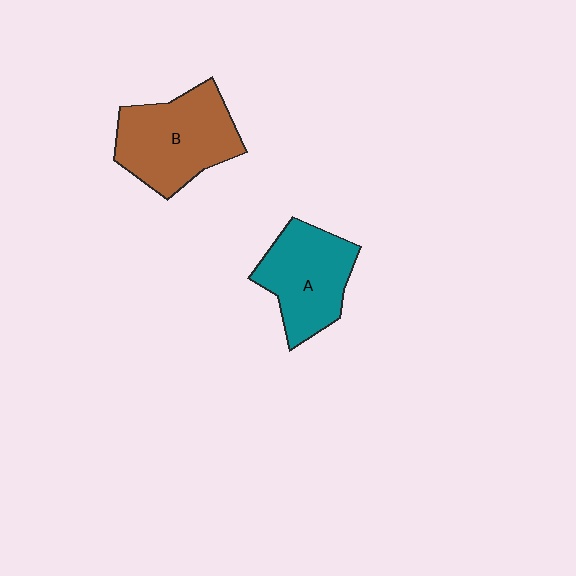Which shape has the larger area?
Shape B (brown).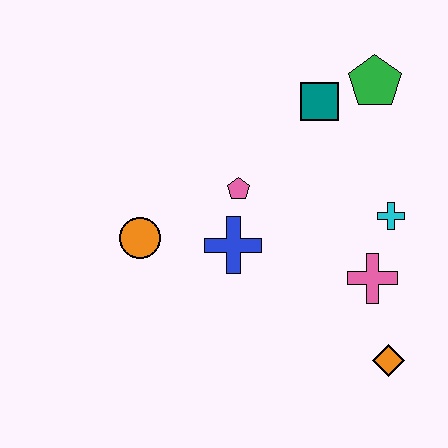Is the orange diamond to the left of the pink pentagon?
No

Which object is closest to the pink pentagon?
The blue cross is closest to the pink pentagon.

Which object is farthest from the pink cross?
The orange circle is farthest from the pink cross.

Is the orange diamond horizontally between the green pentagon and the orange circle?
No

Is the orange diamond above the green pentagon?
No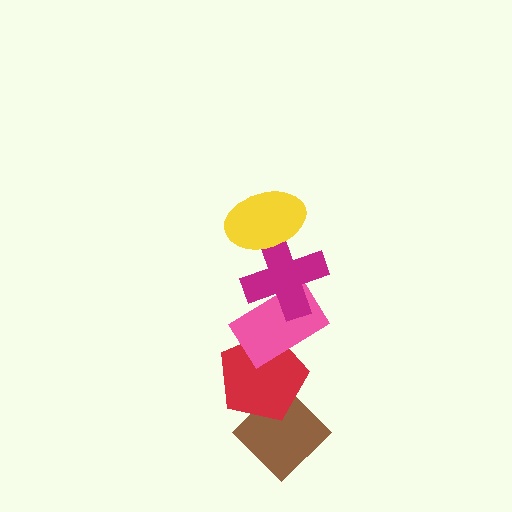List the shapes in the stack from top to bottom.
From top to bottom: the yellow ellipse, the magenta cross, the pink rectangle, the red pentagon, the brown diamond.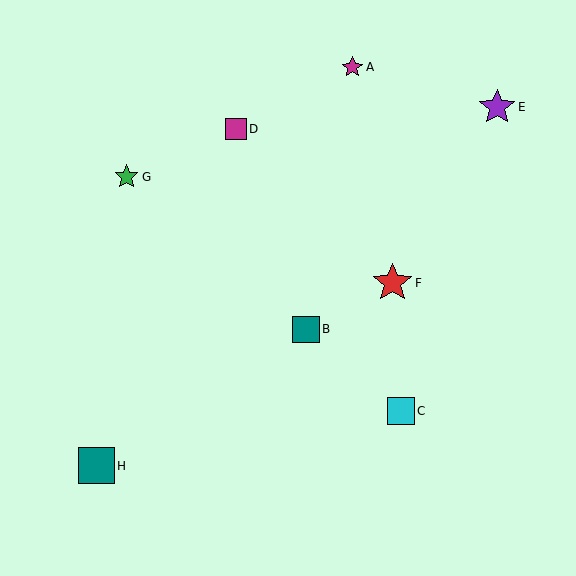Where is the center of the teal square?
The center of the teal square is at (306, 329).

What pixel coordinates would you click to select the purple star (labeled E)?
Click at (497, 107) to select the purple star E.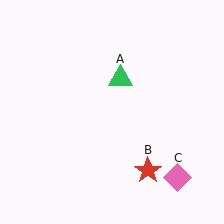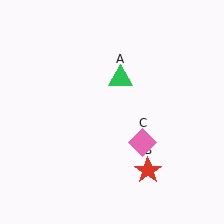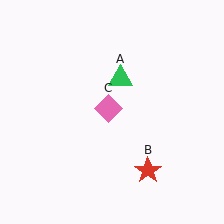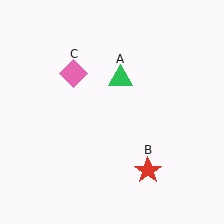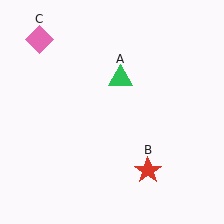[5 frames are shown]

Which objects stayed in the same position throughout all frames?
Green triangle (object A) and red star (object B) remained stationary.